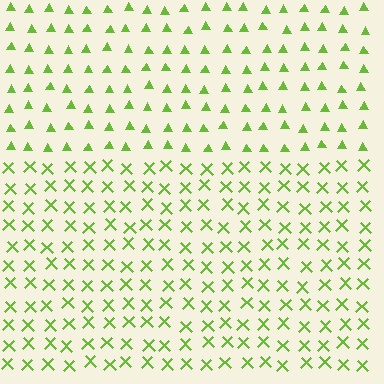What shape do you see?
I see a rectangle.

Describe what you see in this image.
The image is filled with small lime elements arranged in a uniform grid. A rectangle-shaped region contains X marks, while the surrounding area contains triangles. The boundary is defined purely by the change in element shape.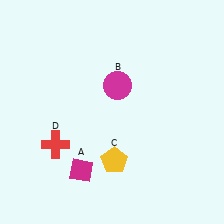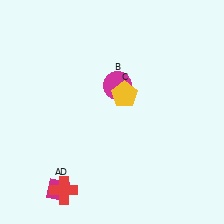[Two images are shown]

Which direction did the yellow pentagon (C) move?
The yellow pentagon (C) moved up.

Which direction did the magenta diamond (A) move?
The magenta diamond (A) moved left.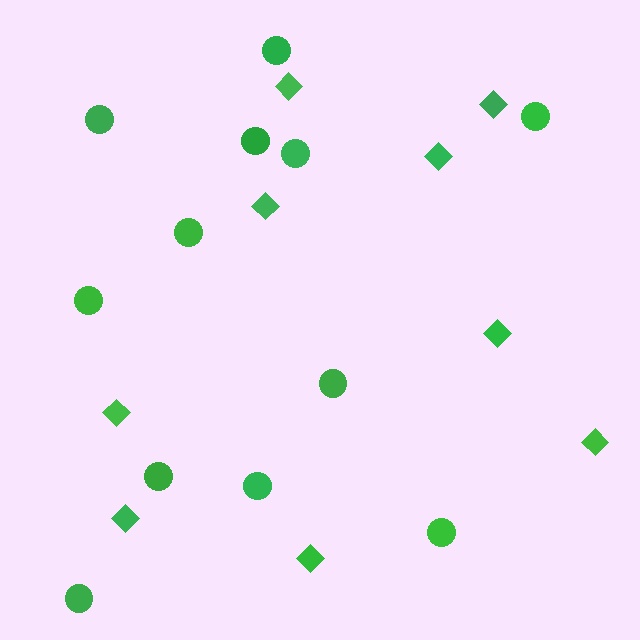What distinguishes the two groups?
There are 2 groups: one group of diamonds (9) and one group of circles (12).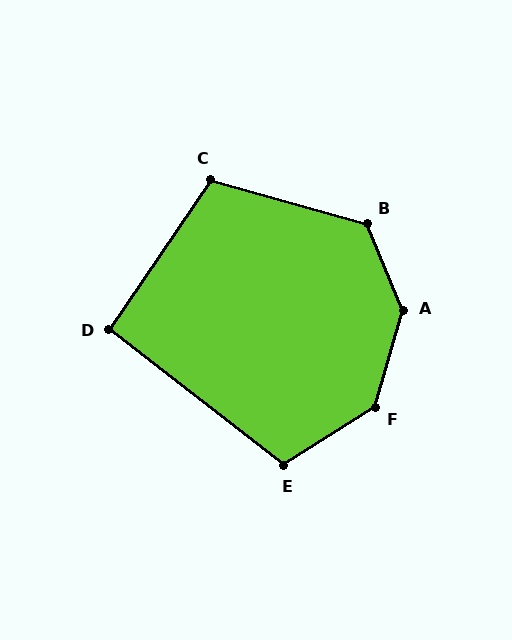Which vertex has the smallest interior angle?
D, at approximately 94 degrees.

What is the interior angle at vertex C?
Approximately 109 degrees (obtuse).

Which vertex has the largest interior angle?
A, at approximately 142 degrees.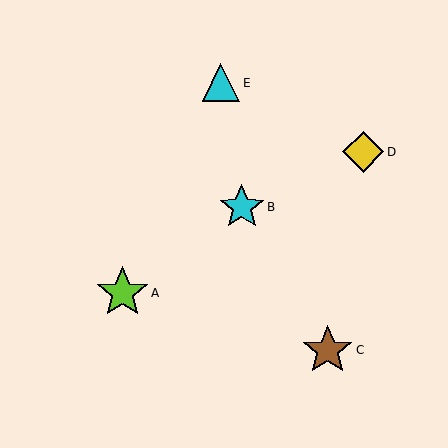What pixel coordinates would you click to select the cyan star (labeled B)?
Click at (242, 207) to select the cyan star B.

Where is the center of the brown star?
The center of the brown star is at (328, 350).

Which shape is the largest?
The lime star (labeled A) is the largest.